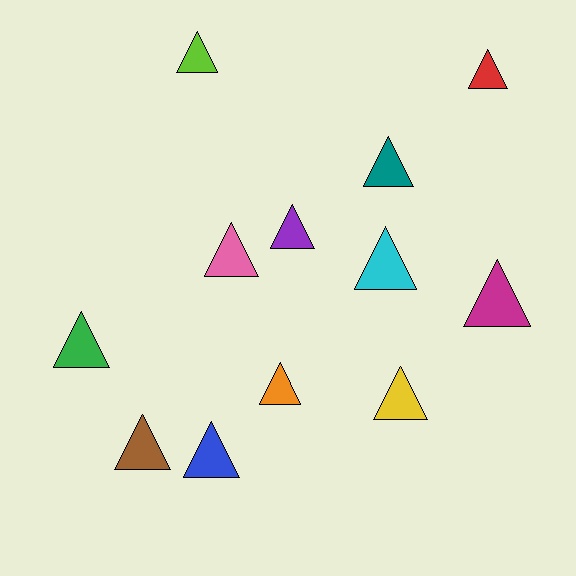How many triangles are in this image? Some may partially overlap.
There are 12 triangles.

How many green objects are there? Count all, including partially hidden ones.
There is 1 green object.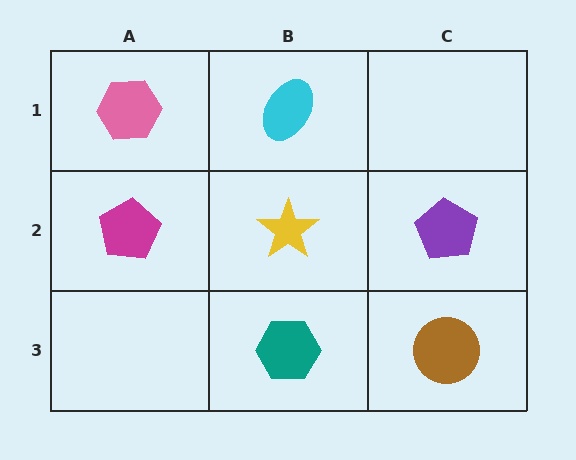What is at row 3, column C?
A brown circle.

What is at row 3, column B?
A teal hexagon.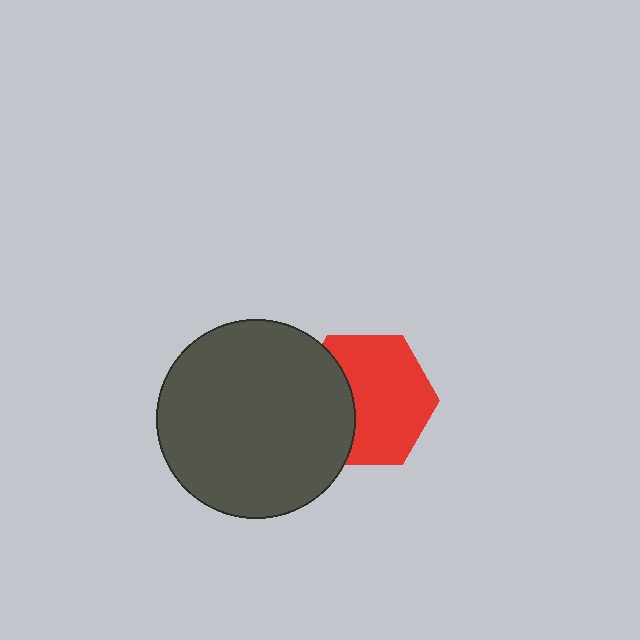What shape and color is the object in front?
The object in front is a dark gray circle.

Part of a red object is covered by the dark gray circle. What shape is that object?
It is a hexagon.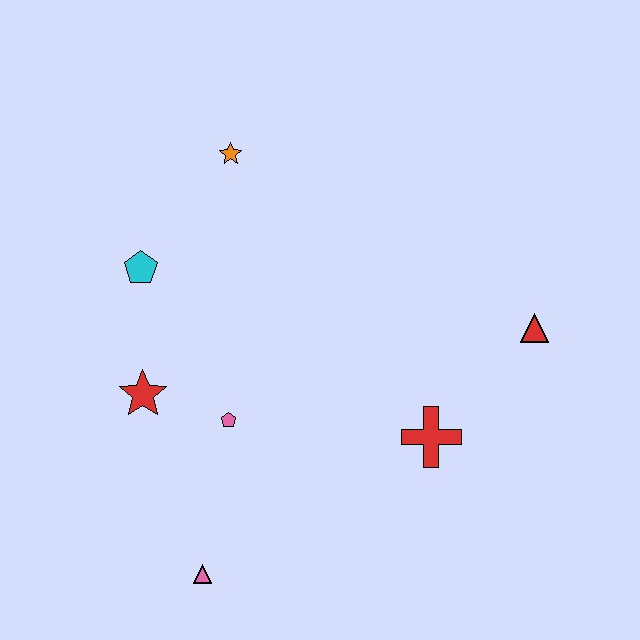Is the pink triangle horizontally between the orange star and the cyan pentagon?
Yes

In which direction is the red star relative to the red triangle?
The red star is to the left of the red triangle.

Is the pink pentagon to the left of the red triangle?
Yes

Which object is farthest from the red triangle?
The pink triangle is farthest from the red triangle.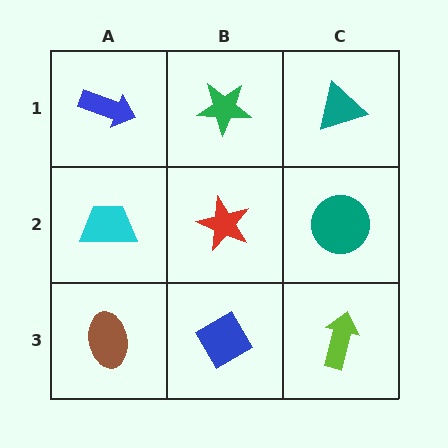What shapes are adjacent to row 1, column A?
A cyan trapezoid (row 2, column A), a green star (row 1, column B).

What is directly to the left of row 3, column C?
A blue diamond.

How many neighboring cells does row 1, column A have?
2.